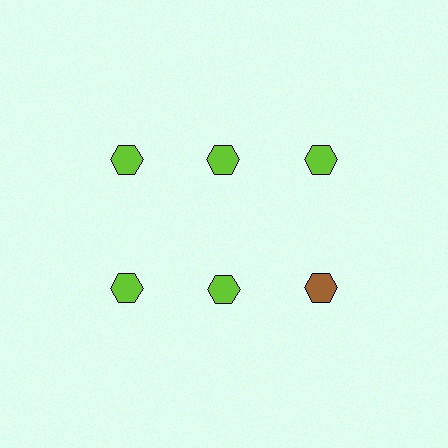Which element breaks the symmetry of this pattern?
The brown hexagon in the second row, center column breaks the symmetry. All other shapes are lime hexagons.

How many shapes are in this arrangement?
There are 6 shapes arranged in a grid pattern.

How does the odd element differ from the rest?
It has a different color: brown instead of lime.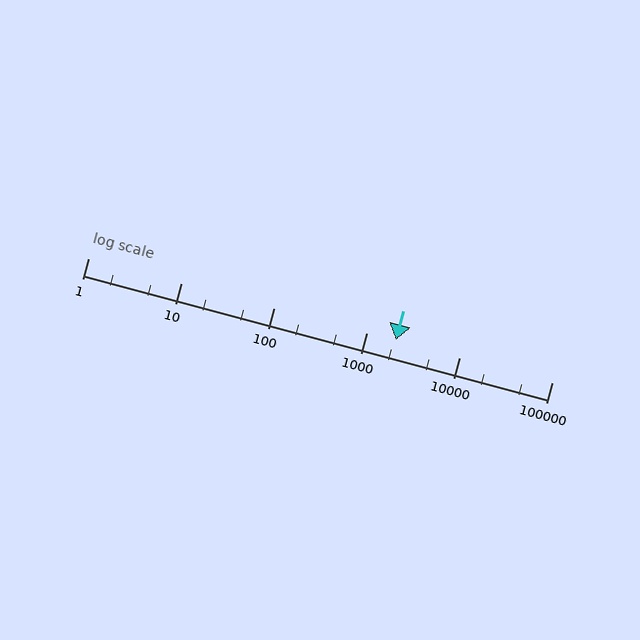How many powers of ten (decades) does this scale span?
The scale spans 5 decades, from 1 to 100000.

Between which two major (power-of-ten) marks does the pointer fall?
The pointer is between 1000 and 10000.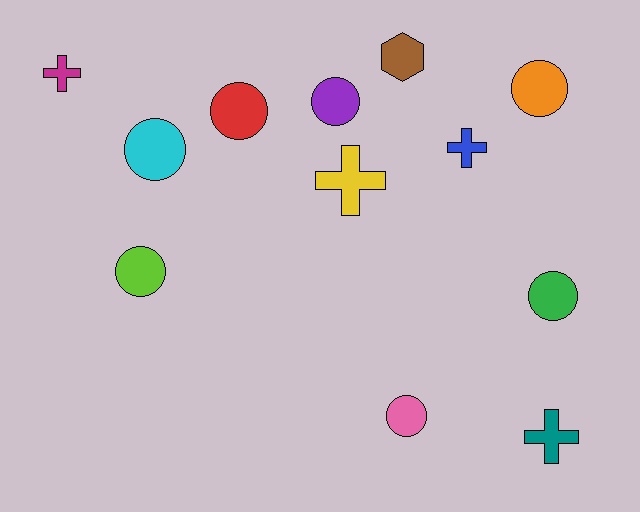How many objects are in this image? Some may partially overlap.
There are 12 objects.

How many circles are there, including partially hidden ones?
There are 7 circles.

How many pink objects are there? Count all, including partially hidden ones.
There is 1 pink object.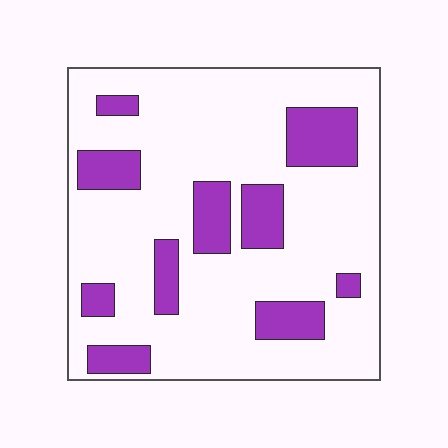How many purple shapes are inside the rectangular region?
10.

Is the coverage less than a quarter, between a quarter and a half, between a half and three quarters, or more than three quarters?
Less than a quarter.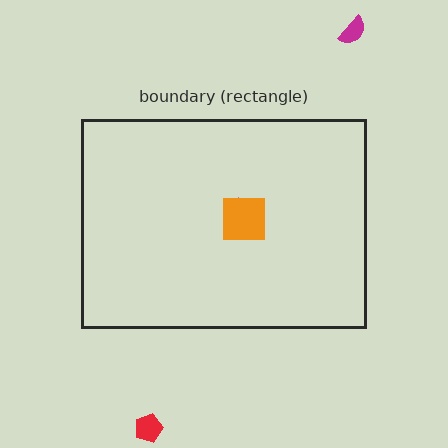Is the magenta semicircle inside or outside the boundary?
Outside.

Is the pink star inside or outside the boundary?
Inside.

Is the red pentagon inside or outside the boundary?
Outside.